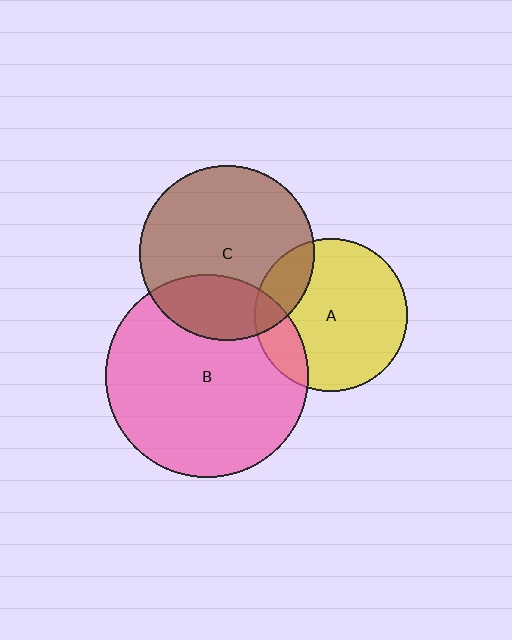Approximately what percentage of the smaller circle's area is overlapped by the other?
Approximately 20%.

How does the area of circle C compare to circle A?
Approximately 1.3 times.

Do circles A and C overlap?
Yes.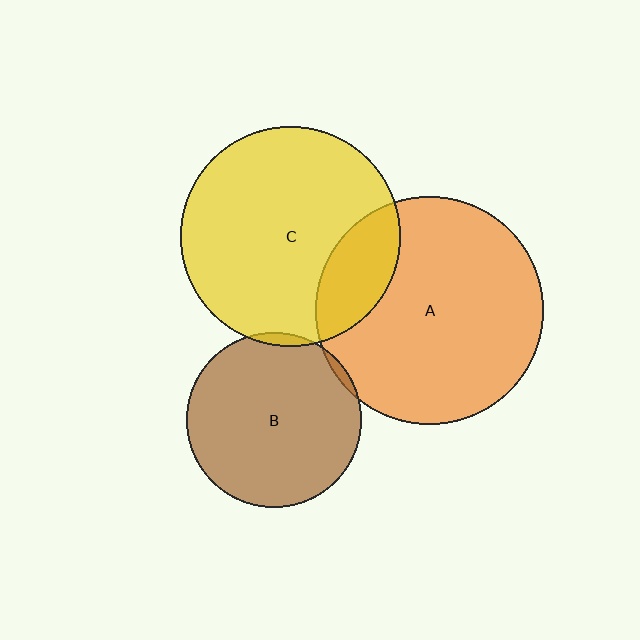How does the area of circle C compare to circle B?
Approximately 1.6 times.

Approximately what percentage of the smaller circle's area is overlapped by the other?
Approximately 5%.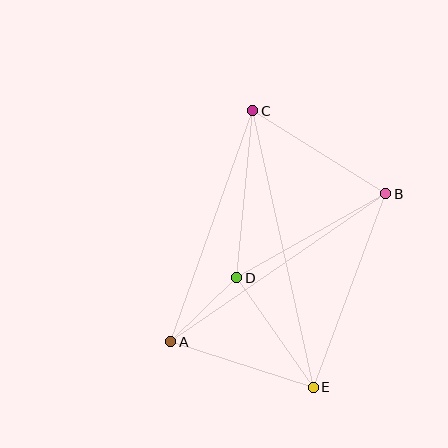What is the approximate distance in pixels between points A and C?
The distance between A and C is approximately 245 pixels.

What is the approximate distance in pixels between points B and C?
The distance between B and C is approximately 157 pixels.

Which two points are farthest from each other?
Points C and E are farthest from each other.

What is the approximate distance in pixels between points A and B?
The distance between A and B is approximately 261 pixels.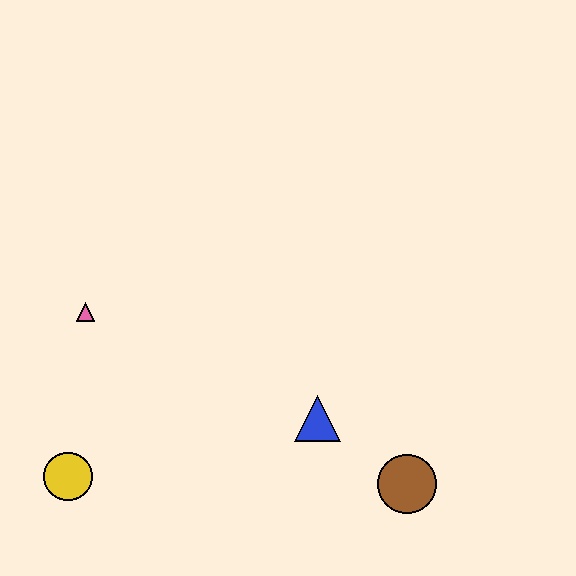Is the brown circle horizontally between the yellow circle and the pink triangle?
No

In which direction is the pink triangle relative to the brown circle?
The pink triangle is to the left of the brown circle.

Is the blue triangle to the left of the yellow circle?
No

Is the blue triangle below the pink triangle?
Yes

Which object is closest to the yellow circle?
The pink triangle is closest to the yellow circle.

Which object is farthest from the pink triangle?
The brown circle is farthest from the pink triangle.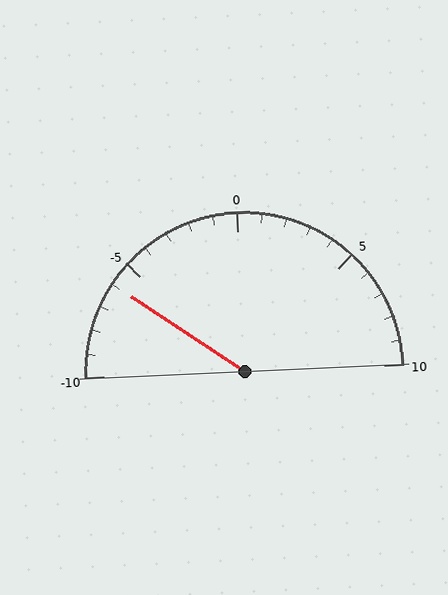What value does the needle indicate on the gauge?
The needle indicates approximately -6.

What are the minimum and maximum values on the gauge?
The gauge ranges from -10 to 10.